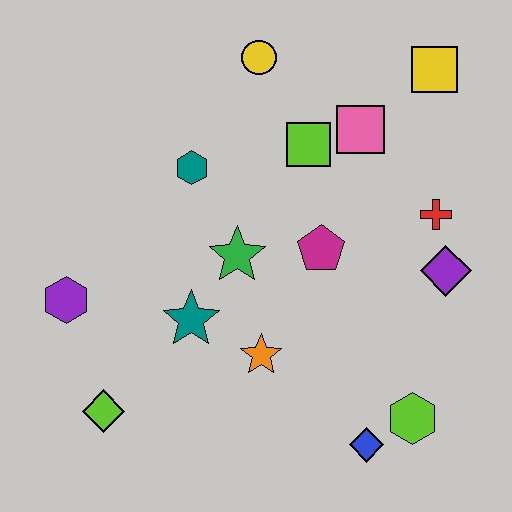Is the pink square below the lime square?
No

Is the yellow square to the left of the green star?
No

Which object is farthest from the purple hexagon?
The yellow square is farthest from the purple hexagon.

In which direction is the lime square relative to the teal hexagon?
The lime square is to the right of the teal hexagon.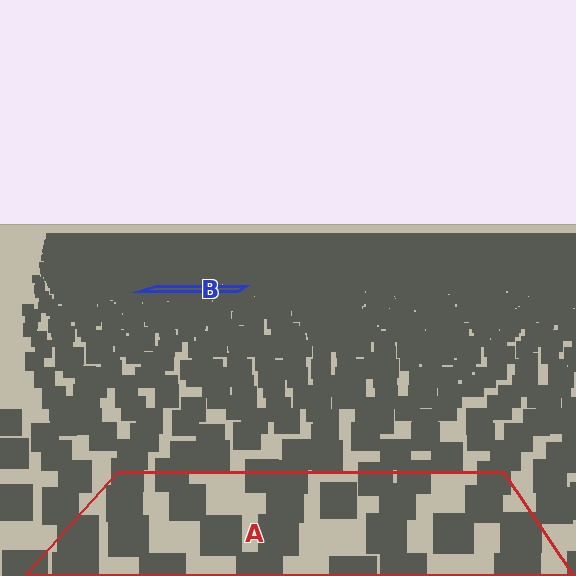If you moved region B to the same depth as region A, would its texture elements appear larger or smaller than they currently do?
They would appear larger. At a closer depth, the same texture elements are projected at a bigger on-screen size.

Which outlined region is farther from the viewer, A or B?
Region B is farther from the viewer — the texture elements inside it appear smaller and more densely packed.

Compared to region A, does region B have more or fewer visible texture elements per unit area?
Region B has more texture elements per unit area — they are packed more densely because it is farther away.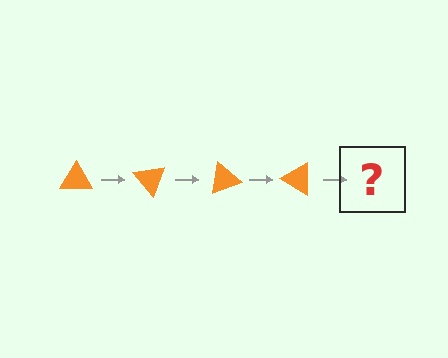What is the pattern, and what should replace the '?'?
The pattern is that the triangle rotates 50 degrees each step. The '?' should be an orange triangle rotated 200 degrees.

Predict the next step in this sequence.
The next step is an orange triangle rotated 200 degrees.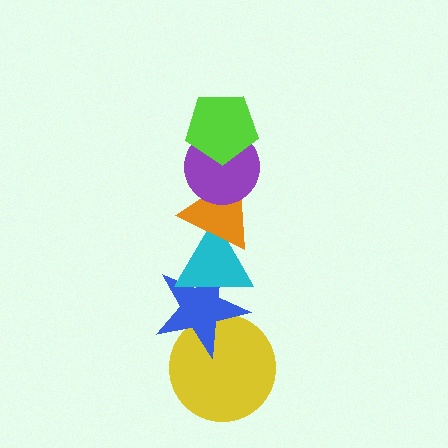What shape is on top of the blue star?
The cyan triangle is on top of the blue star.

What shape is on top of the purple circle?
The lime pentagon is on top of the purple circle.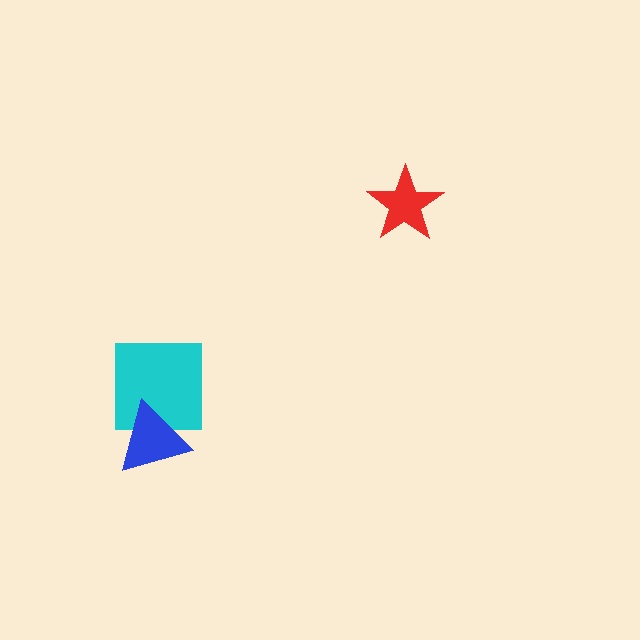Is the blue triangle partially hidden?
No, no other shape covers it.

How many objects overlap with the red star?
0 objects overlap with the red star.